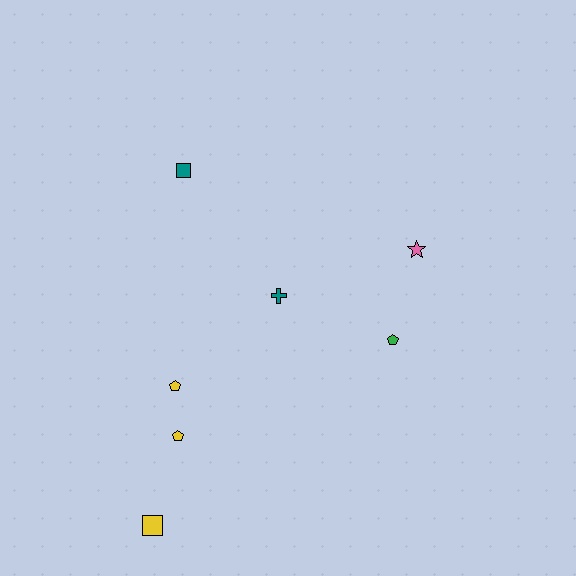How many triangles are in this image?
There are no triangles.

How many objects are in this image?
There are 7 objects.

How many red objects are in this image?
There are no red objects.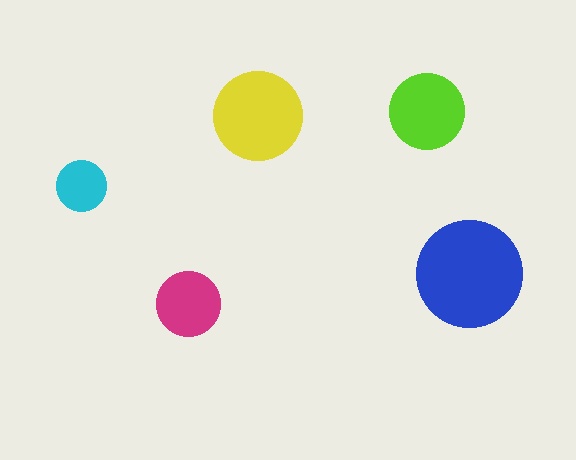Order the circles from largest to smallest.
the blue one, the yellow one, the lime one, the magenta one, the cyan one.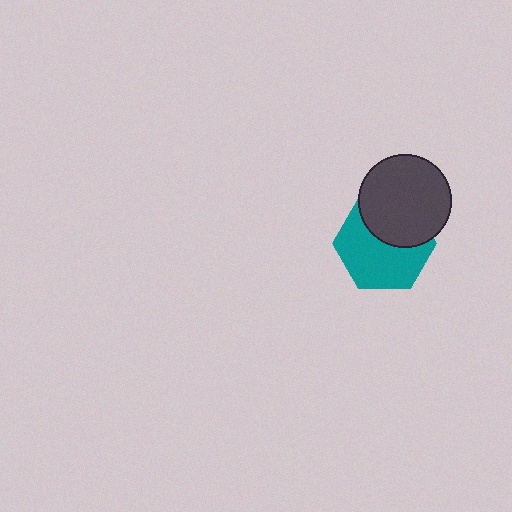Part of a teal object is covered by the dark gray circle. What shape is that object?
It is a hexagon.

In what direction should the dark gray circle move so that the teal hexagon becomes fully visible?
The dark gray circle should move up. That is the shortest direction to clear the overlap and leave the teal hexagon fully visible.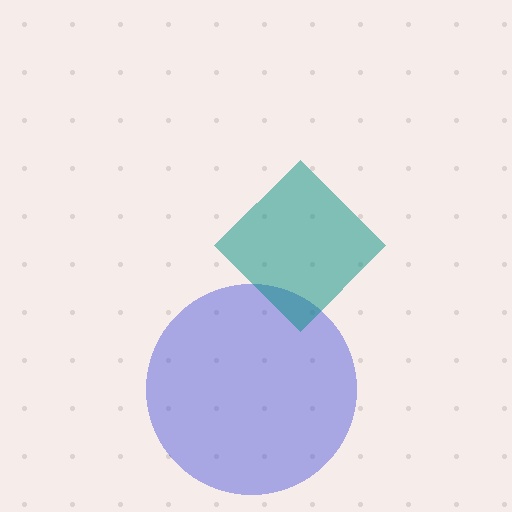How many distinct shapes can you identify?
There are 2 distinct shapes: a blue circle, a teal diamond.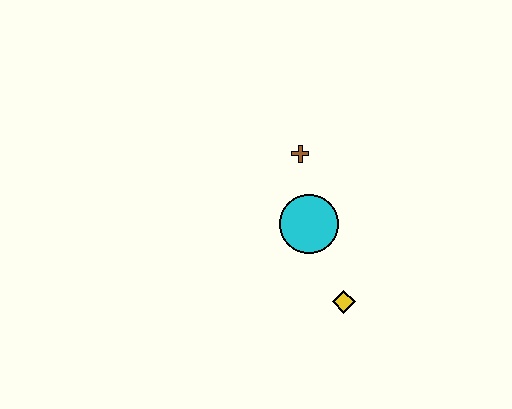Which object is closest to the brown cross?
The cyan circle is closest to the brown cross.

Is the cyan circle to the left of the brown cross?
No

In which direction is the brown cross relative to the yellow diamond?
The brown cross is above the yellow diamond.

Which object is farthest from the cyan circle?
The yellow diamond is farthest from the cyan circle.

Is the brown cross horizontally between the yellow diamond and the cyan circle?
No